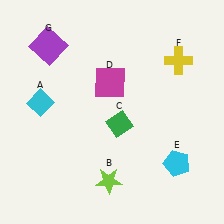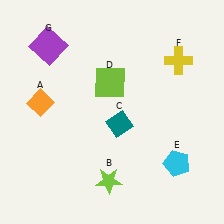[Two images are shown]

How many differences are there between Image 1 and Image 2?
There are 3 differences between the two images.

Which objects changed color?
A changed from cyan to orange. C changed from green to teal. D changed from magenta to lime.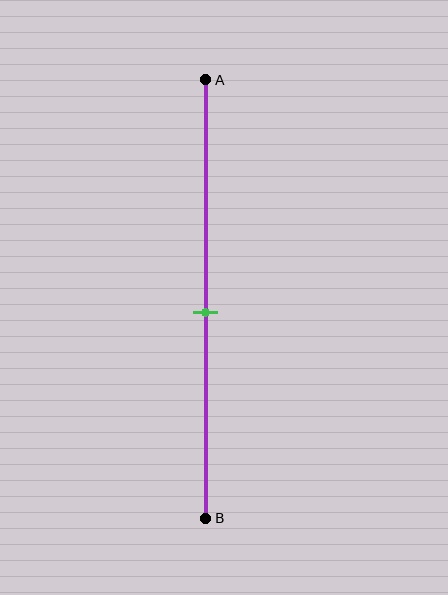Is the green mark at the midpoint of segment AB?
No, the mark is at about 55% from A, not at the 50% midpoint.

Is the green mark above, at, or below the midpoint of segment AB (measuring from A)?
The green mark is below the midpoint of segment AB.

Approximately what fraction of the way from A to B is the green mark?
The green mark is approximately 55% of the way from A to B.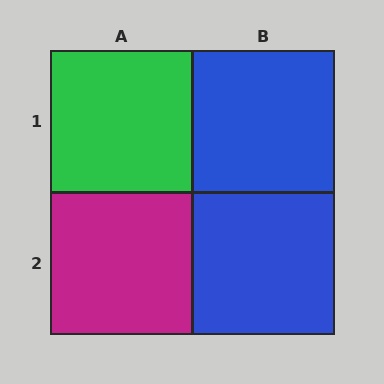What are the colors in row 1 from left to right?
Green, blue.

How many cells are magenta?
1 cell is magenta.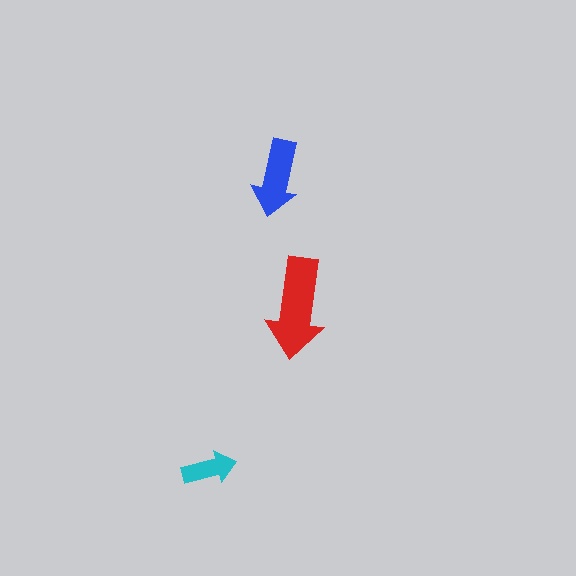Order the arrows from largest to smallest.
the red one, the blue one, the cyan one.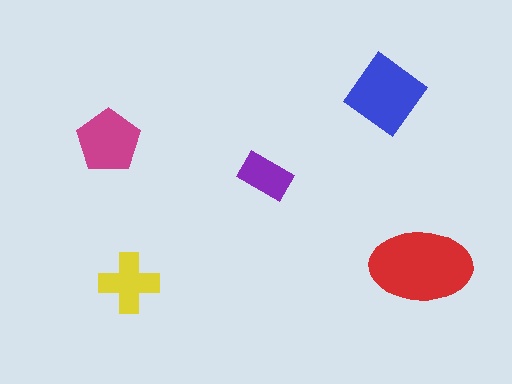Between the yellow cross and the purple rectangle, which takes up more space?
The yellow cross.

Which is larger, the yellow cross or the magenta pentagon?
The magenta pentagon.